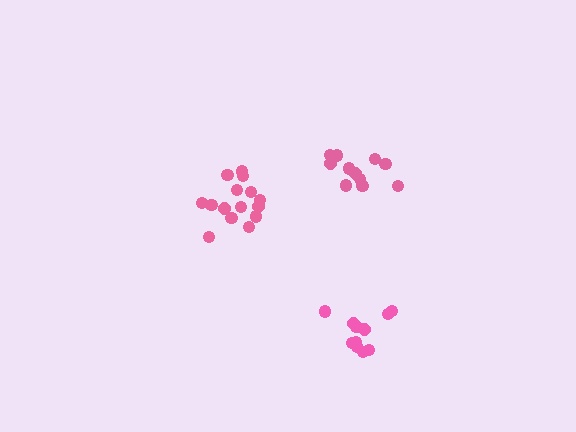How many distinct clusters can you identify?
There are 3 distinct clusters.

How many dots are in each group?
Group 1: 11 dots, Group 2: 11 dots, Group 3: 15 dots (37 total).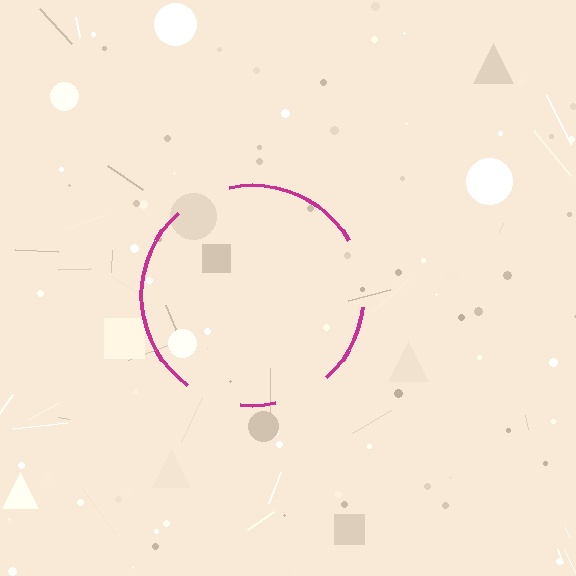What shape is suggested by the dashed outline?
The dashed outline suggests a circle.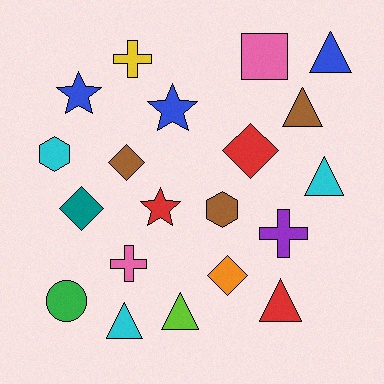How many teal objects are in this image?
There is 1 teal object.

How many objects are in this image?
There are 20 objects.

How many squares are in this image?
There is 1 square.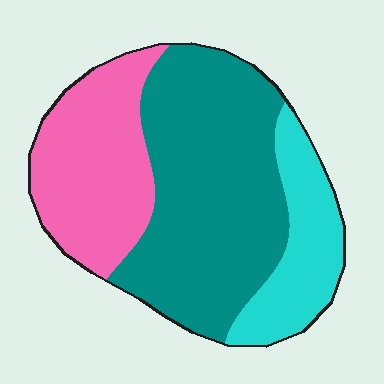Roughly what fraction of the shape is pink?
Pink covers roughly 30% of the shape.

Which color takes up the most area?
Teal, at roughly 50%.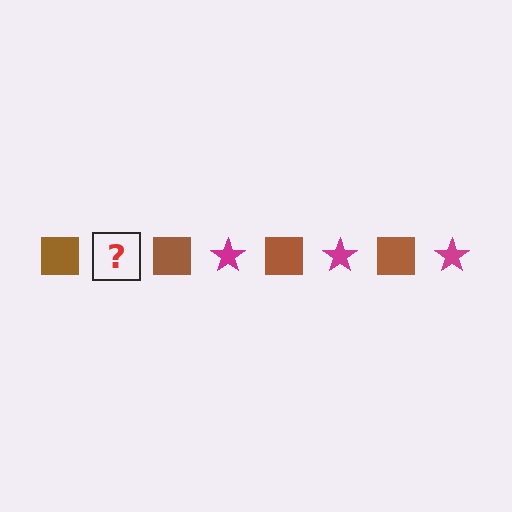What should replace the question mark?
The question mark should be replaced with a magenta star.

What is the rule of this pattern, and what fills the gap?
The rule is that the pattern alternates between brown square and magenta star. The gap should be filled with a magenta star.